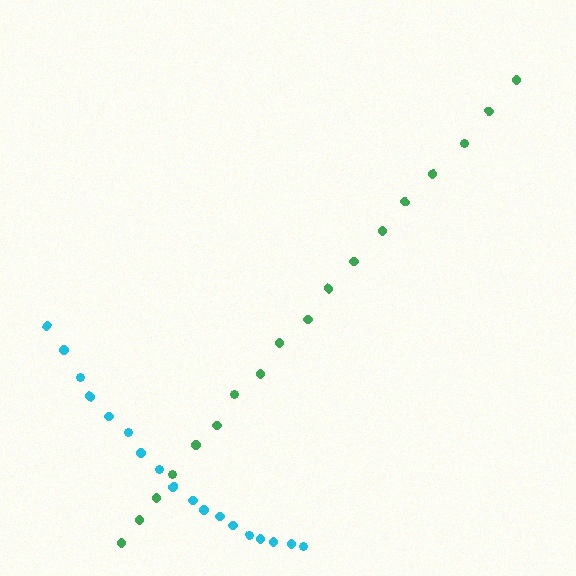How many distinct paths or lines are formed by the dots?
There are 2 distinct paths.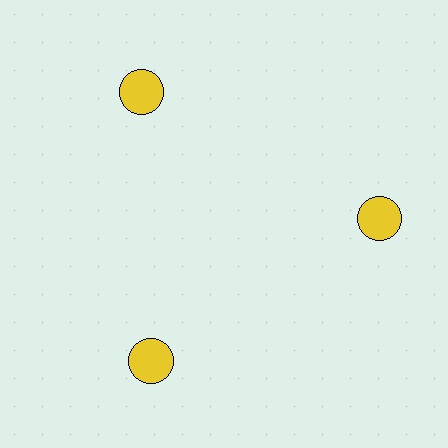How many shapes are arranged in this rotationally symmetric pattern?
There are 3 shapes, arranged in 3 groups of 1.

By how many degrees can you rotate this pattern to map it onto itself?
The pattern maps onto itself every 120 degrees of rotation.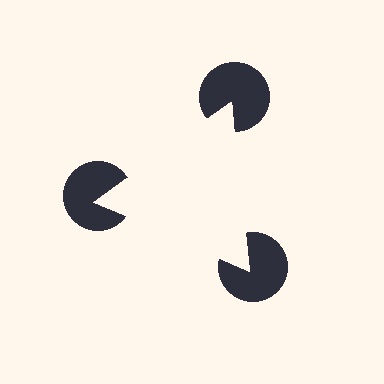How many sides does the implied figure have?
3 sides.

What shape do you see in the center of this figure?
An illusory triangle — its edges are inferred from the aligned wedge cuts in the pac-man discs, not physically drawn.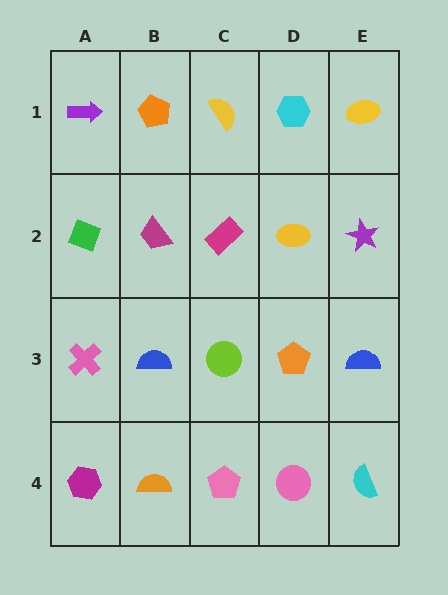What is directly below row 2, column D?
An orange pentagon.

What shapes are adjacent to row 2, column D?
A cyan hexagon (row 1, column D), an orange pentagon (row 3, column D), a magenta rectangle (row 2, column C), a purple star (row 2, column E).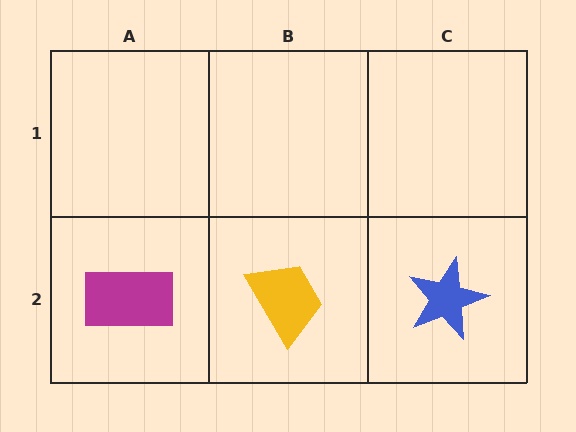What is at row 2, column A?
A magenta rectangle.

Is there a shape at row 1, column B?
No, that cell is empty.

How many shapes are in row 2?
3 shapes.